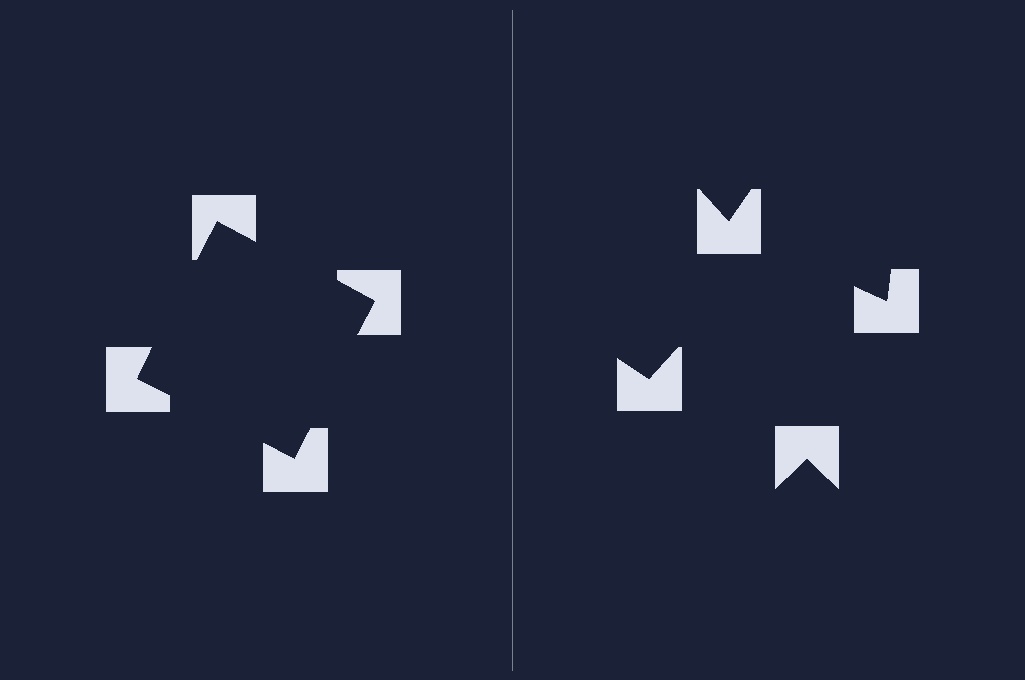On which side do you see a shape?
An illusory square appears on the left side. On the right side the wedge cuts are rotated, so no coherent shape forms.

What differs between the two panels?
The notched squares are positioned identically on both sides; only the wedge orientations differ. On the left they align to a square; on the right they are misaligned.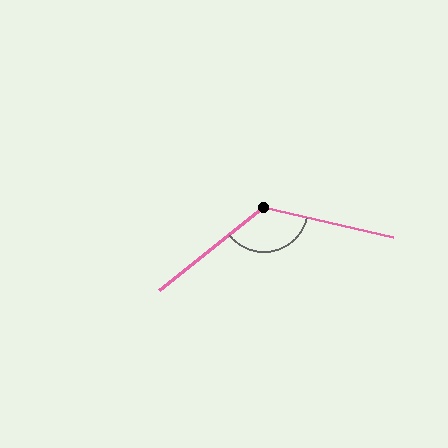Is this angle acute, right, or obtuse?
It is obtuse.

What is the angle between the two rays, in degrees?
Approximately 129 degrees.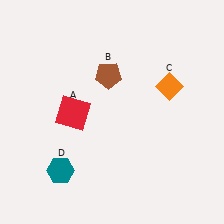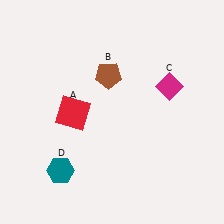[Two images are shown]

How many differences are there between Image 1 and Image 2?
There is 1 difference between the two images.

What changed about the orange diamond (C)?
In Image 1, C is orange. In Image 2, it changed to magenta.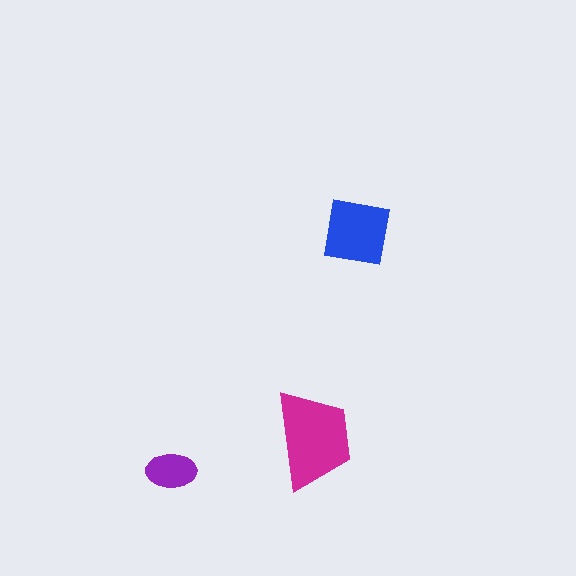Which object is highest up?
The blue square is topmost.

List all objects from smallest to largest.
The purple ellipse, the blue square, the magenta trapezoid.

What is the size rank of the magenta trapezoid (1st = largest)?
1st.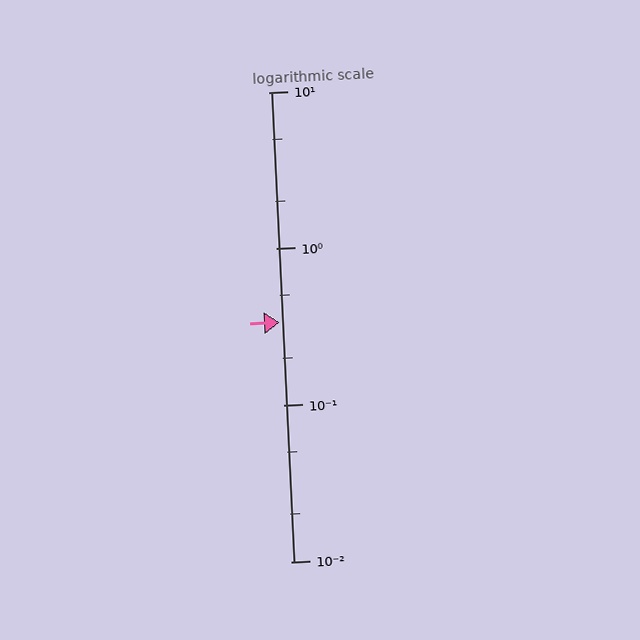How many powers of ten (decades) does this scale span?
The scale spans 3 decades, from 0.01 to 10.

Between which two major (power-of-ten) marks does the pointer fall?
The pointer is between 0.1 and 1.